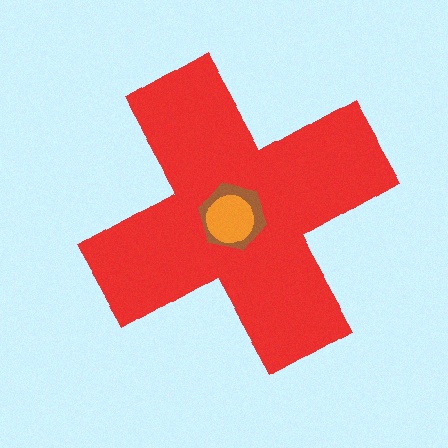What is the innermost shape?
The orange circle.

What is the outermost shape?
The red cross.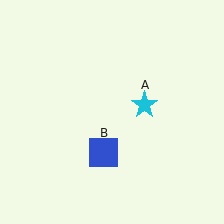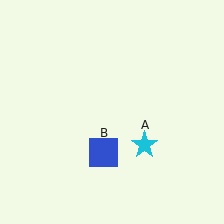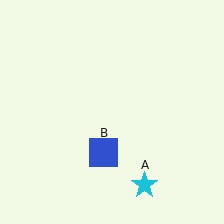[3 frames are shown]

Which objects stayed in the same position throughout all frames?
Blue square (object B) remained stationary.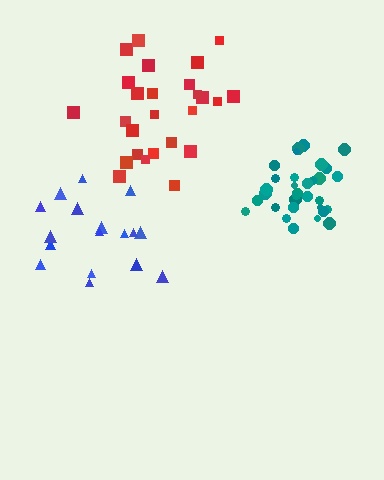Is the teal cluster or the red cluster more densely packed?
Teal.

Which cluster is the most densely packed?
Teal.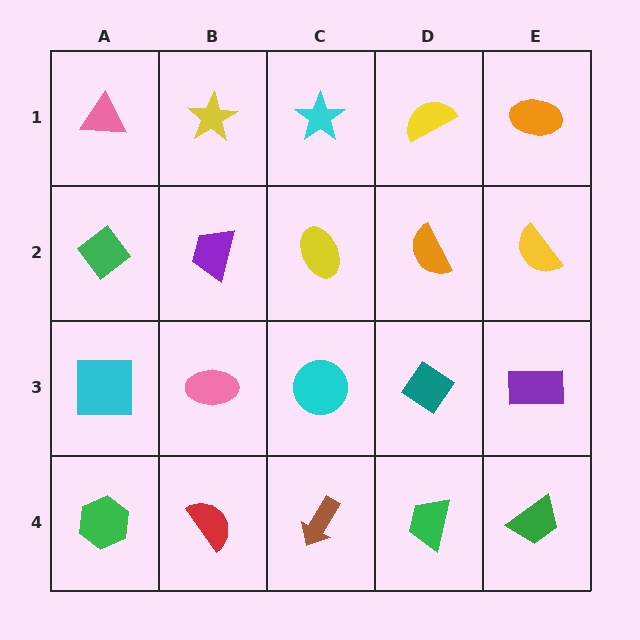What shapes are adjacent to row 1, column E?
A yellow semicircle (row 2, column E), a yellow semicircle (row 1, column D).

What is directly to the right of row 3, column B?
A cyan circle.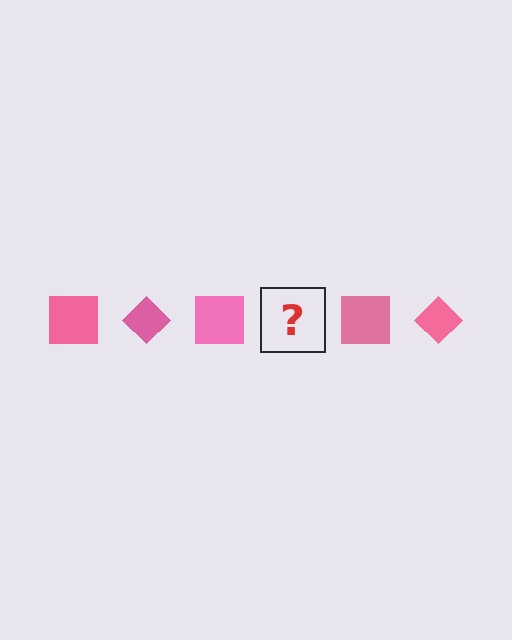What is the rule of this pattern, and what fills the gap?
The rule is that the pattern cycles through square, diamond shapes in pink. The gap should be filled with a pink diamond.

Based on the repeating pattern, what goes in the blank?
The blank should be a pink diamond.